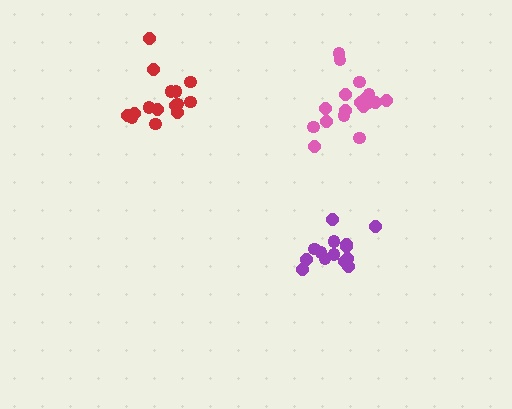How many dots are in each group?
Group 1: 14 dots, Group 2: 15 dots, Group 3: 19 dots (48 total).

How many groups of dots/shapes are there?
There are 3 groups.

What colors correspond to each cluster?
The clusters are colored: purple, red, pink.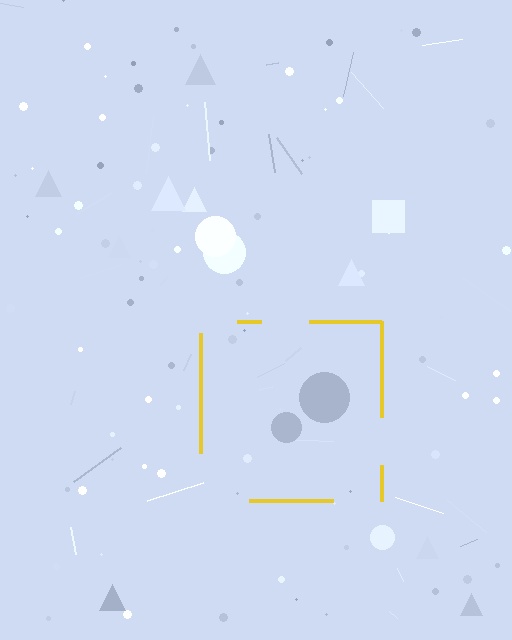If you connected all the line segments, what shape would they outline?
They would outline a square.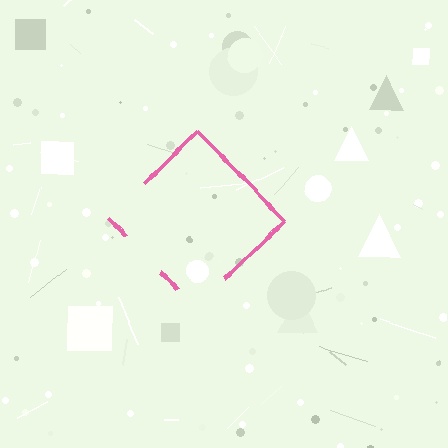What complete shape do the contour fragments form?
The contour fragments form a diamond.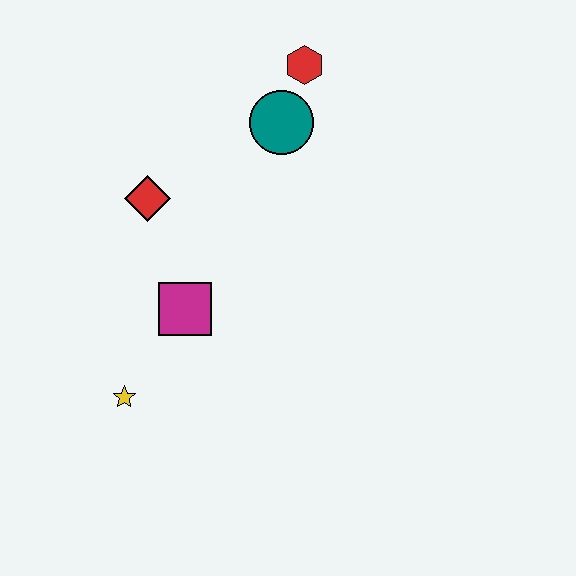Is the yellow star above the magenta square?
No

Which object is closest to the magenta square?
The yellow star is closest to the magenta square.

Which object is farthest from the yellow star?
The red hexagon is farthest from the yellow star.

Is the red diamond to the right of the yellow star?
Yes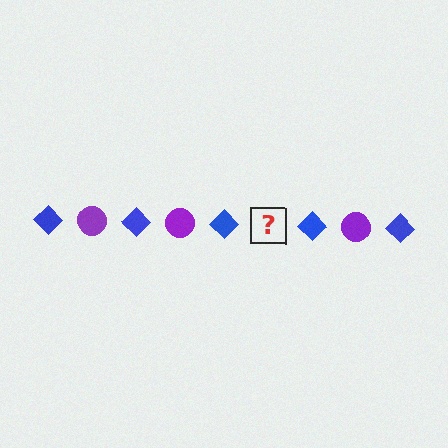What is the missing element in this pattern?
The missing element is a purple circle.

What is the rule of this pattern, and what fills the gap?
The rule is that the pattern alternates between blue diamond and purple circle. The gap should be filled with a purple circle.